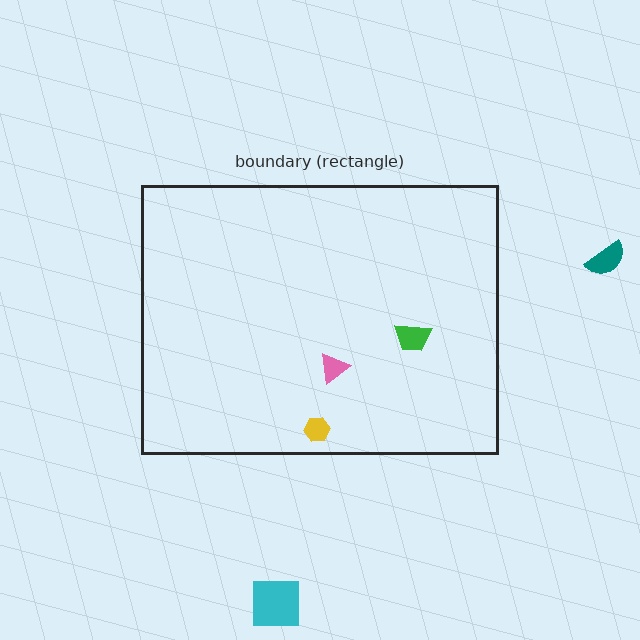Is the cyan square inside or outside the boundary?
Outside.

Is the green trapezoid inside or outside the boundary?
Inside.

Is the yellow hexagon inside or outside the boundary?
Inside.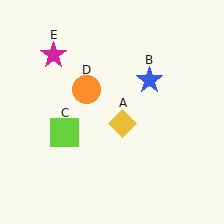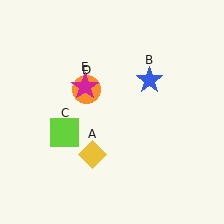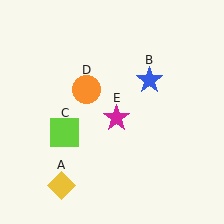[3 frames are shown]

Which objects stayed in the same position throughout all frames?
Blue star (object B) and lime square (object C) and orange circle (object D) remained stationary.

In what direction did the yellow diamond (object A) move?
The yellow diamond (object A) moved down and to the left.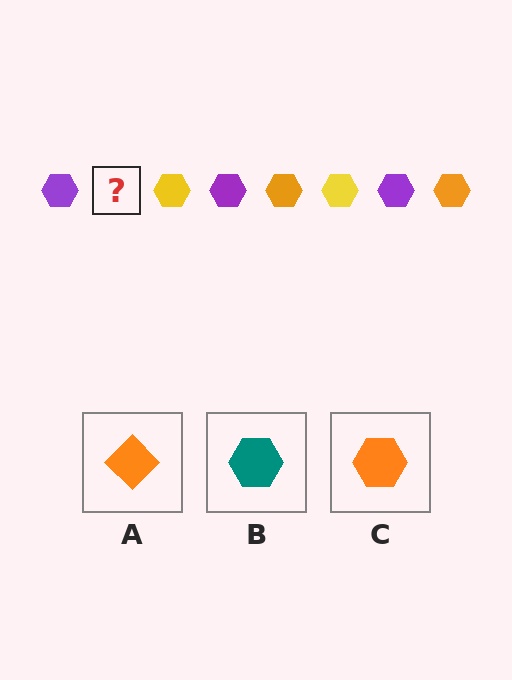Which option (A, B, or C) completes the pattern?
C.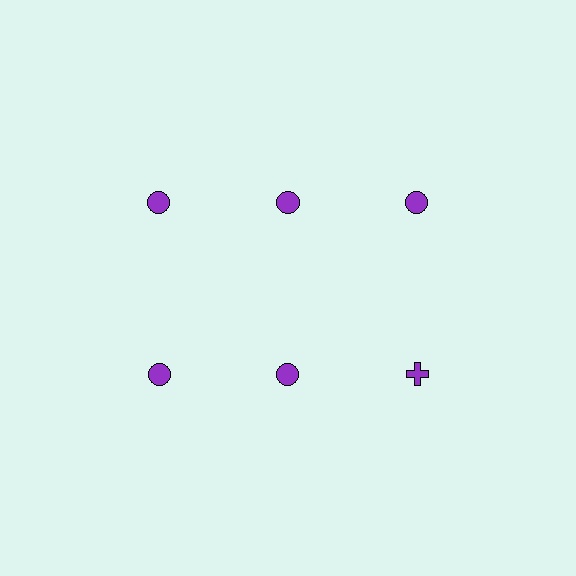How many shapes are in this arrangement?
There are 6 shapes arranged in a grid pattern.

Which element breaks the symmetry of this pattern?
The purple cross in the second row, center column breaks the symmetry. All other shapes are purple circles.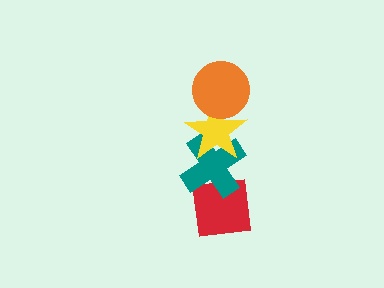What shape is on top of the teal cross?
The yellow star is on top of the teal cross.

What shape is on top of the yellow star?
The orange circle is on top of the yellow star.